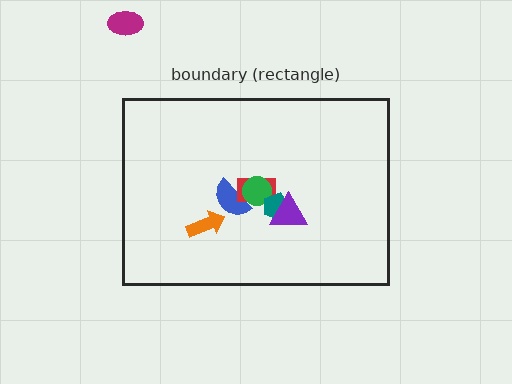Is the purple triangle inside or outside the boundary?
Inside.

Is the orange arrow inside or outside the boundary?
Inside.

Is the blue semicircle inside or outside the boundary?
Inside.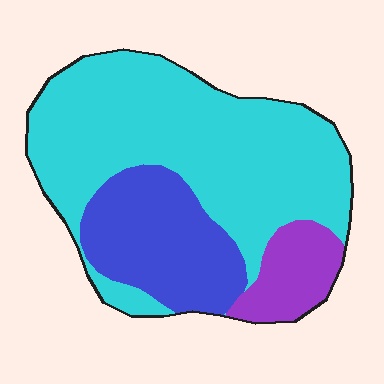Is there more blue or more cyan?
Cyan.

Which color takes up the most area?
Cyan, at roughly 65%.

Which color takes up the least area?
Purple, at roughly 10%.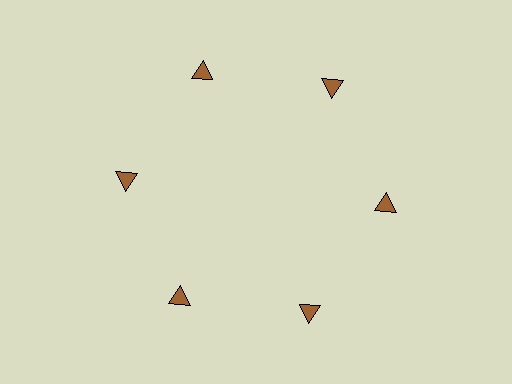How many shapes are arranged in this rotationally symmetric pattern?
There are 6 shapes, arranged in 6 groups of 1.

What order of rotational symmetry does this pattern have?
This pattern has 6-fold rotational symmetry.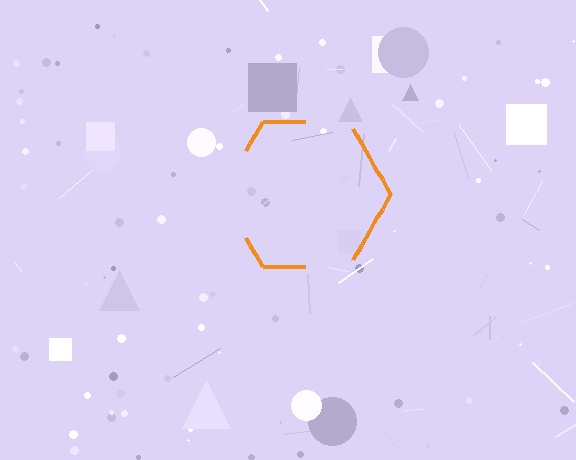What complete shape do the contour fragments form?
The contour fragments form a hexagon.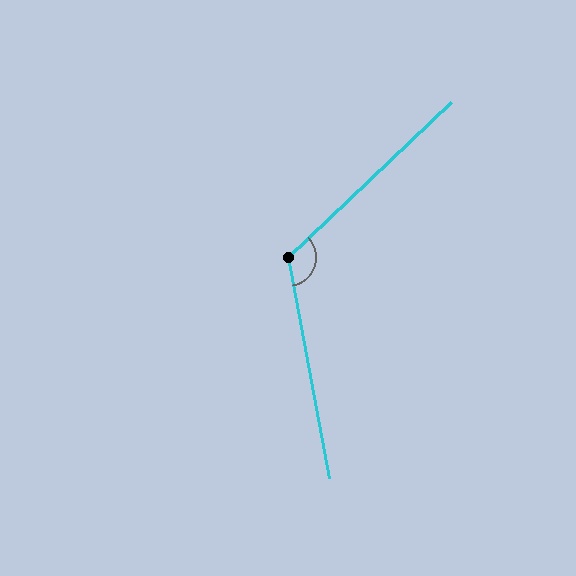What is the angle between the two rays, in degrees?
Approximately 123 degrees.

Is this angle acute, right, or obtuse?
It is obtuse.